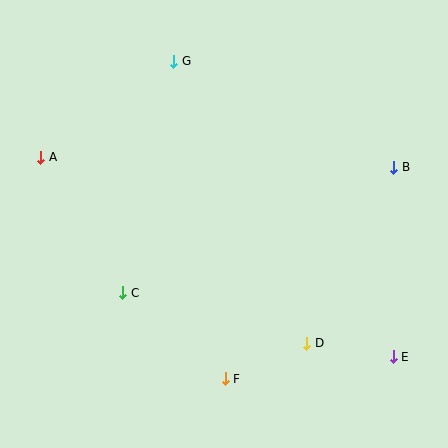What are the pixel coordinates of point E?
Point E is at (393, 357).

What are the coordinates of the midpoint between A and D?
The midpoint between A and D is at (174, 250).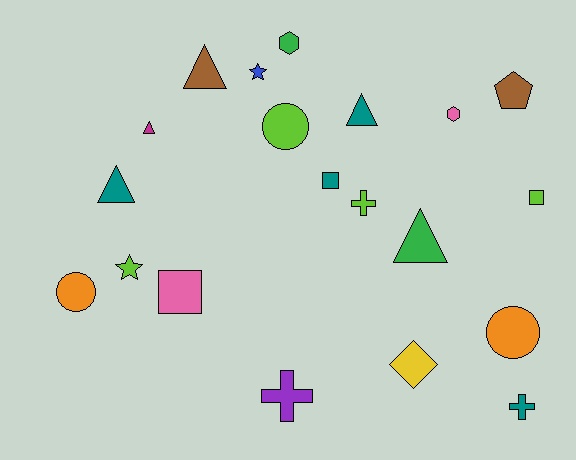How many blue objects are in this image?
There is 1 blue object.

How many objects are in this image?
There are 20 objects.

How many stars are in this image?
There are 2 stars.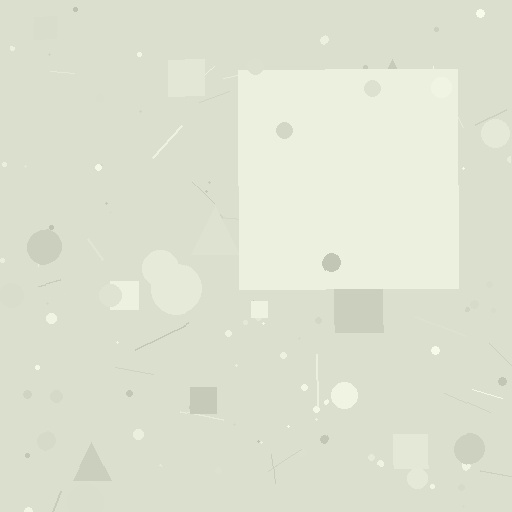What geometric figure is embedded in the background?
A square is embedded in the background.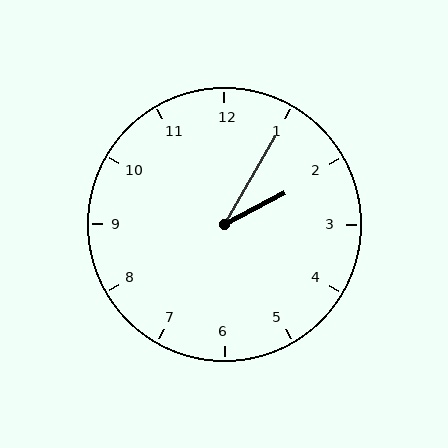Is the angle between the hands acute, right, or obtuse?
It is acute.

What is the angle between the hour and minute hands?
Approximately 32 degrees.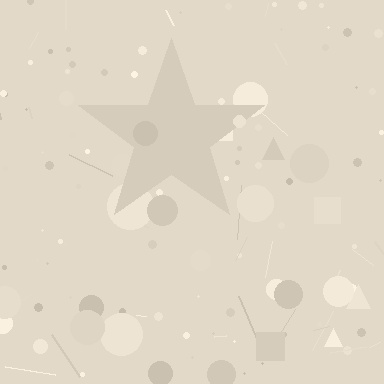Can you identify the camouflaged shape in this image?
The camouflaged shape is a star.